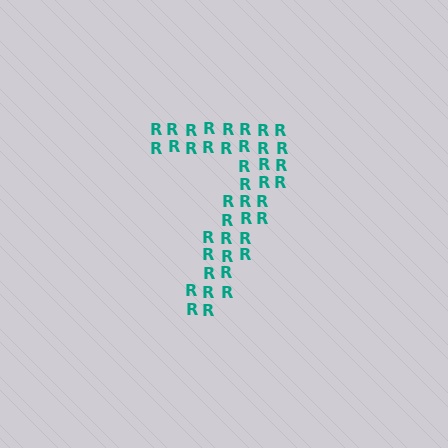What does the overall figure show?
The overall figure shows the digit 7.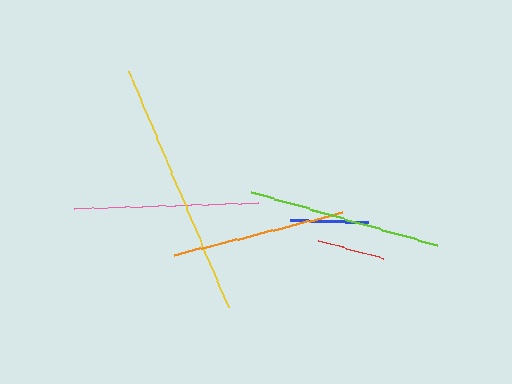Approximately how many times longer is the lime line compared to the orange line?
The lime line is approximately 1.1 times the length of the orange line.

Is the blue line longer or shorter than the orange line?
The orange line is longer than the blue line.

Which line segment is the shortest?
The red line is the shortest at approximately 68 pixels.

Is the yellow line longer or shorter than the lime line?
The yellow line is longer than the lime line.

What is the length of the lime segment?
The lime segment is approximately 193 pixels long.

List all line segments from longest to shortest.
From longest to shortest: yellow, lime, pink, orange, blue, red.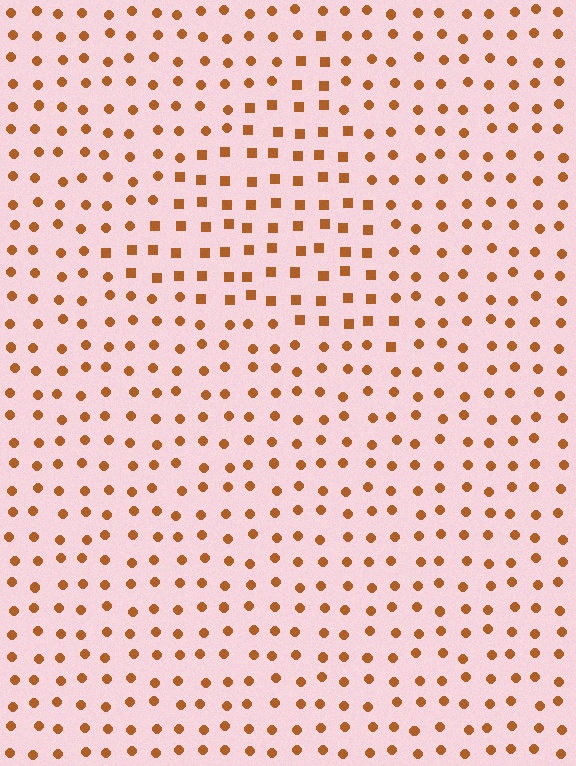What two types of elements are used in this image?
The image uses squares inside the triangle region and circles outside it.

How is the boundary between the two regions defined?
The boundary is defined by a change in element shape: squares inside vs. circles outside. All elements share the same color and spacing.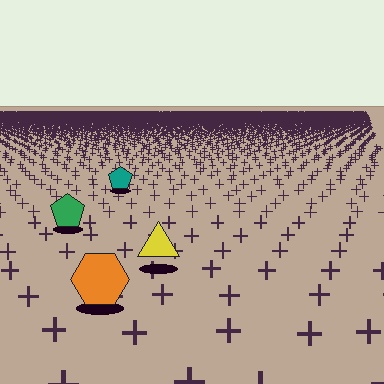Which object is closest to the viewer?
The orange hexagon is closest. The texture marks near it are larger and more spread out.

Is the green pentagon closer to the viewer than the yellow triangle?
No. The yellow triangle is closer — you can tell from the texture gradient: the ground texture is coarser near it.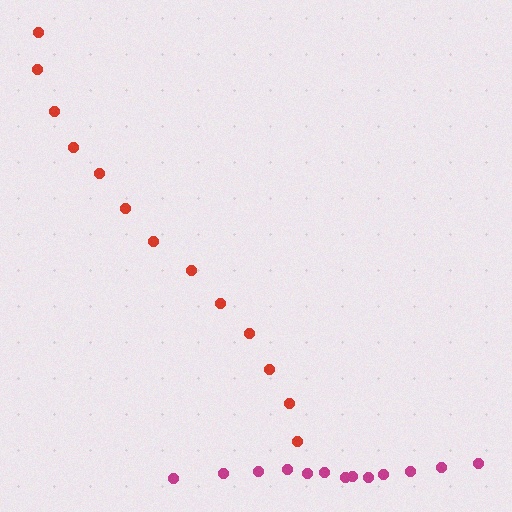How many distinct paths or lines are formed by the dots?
There are 2 distinct paths.